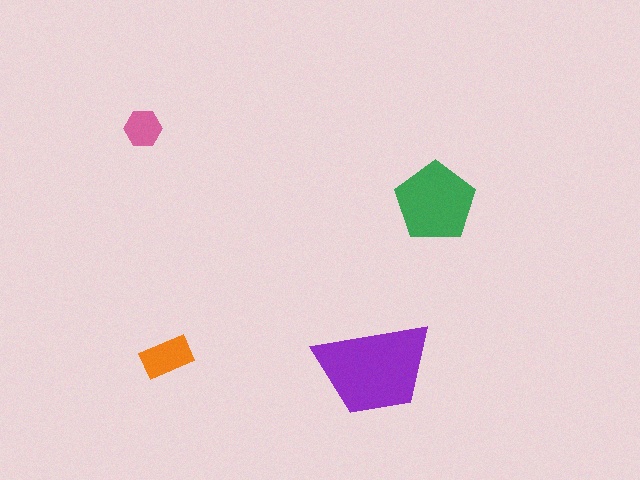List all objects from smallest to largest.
The pink hexagon, the orange rectangle, the green pentagon, the purple trapezoid.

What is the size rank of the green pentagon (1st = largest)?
2nd.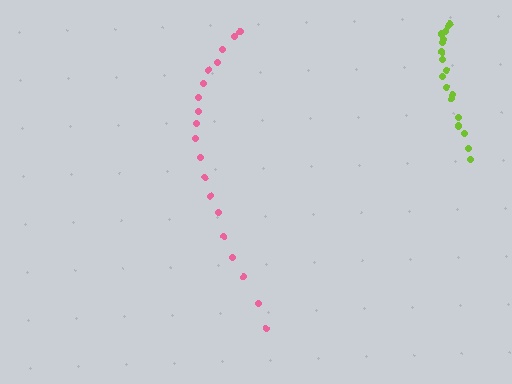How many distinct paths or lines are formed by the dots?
There are 2 distinct paths.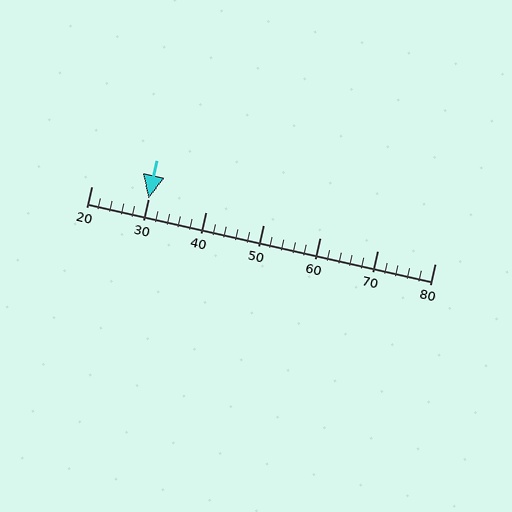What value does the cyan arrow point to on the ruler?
The cyan arrow points to approximately 30.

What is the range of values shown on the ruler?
The ruler shows values from 20 to 80.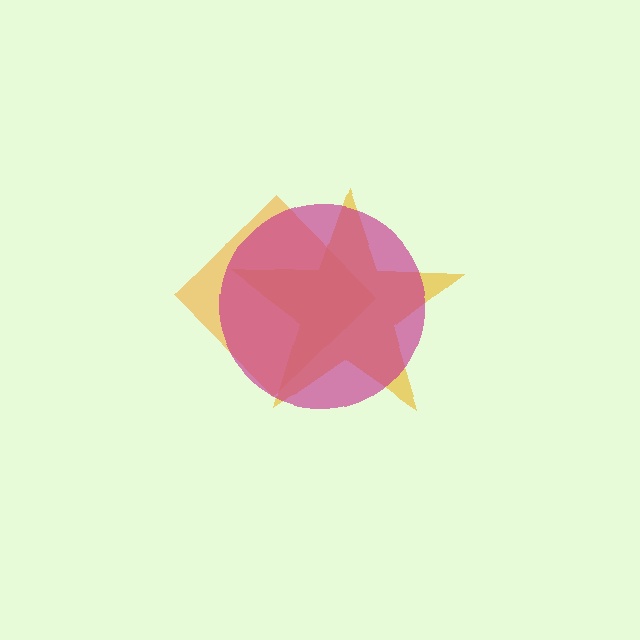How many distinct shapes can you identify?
There are 3 distinct shapes: an orange diamond, a yellow star, a magenta circle.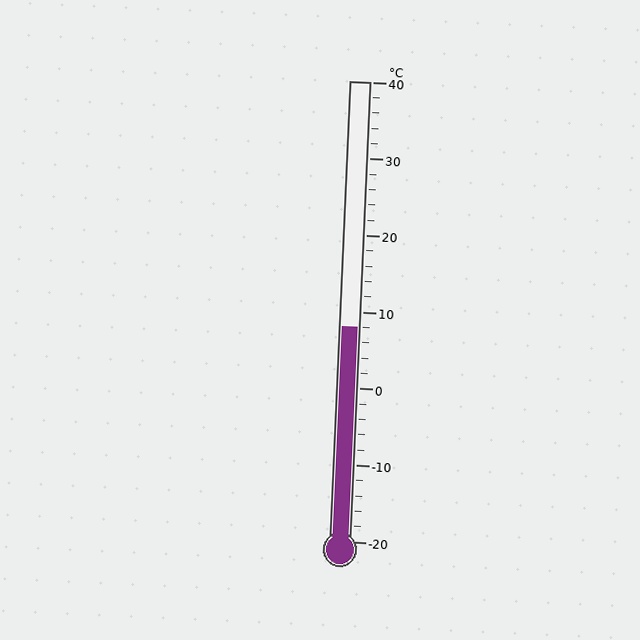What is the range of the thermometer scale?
The thermometer scale ranges from -20°C to 40°C.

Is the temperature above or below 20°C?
The temperature is below 20°C.